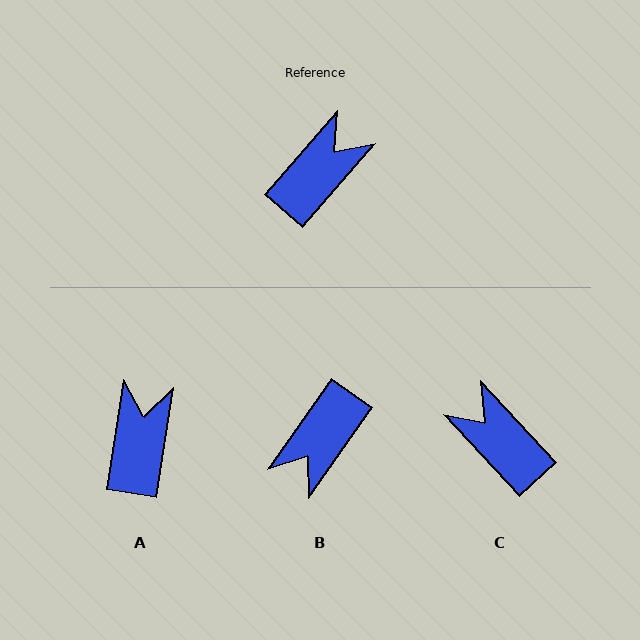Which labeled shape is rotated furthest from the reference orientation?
B, about 174 degrees away.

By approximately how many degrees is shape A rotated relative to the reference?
Approximately 32 degrees counter-clockwise.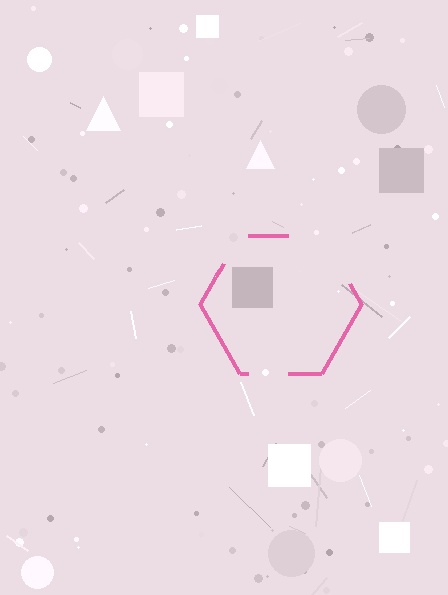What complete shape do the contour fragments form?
The contour fragments form a hexagon.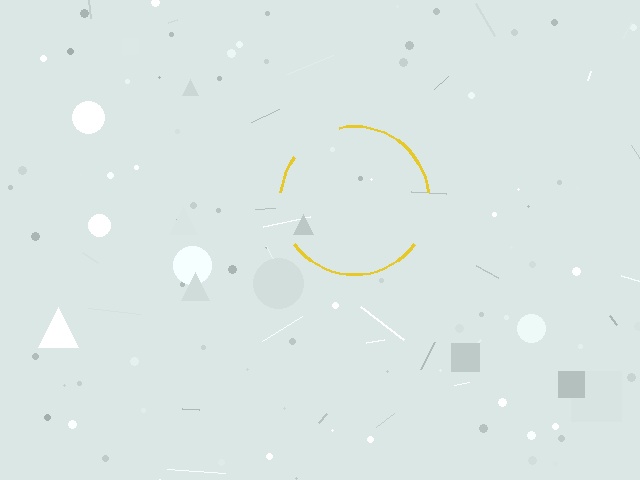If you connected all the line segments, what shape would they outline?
They would outline a circle.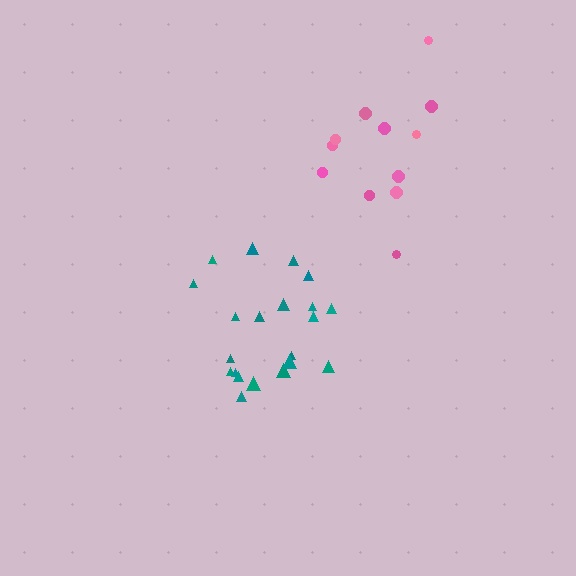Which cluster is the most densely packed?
Teal.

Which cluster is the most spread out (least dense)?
Pink.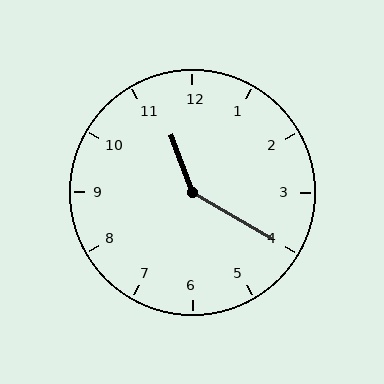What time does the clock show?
11:20.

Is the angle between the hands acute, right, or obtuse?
It is obtuse.